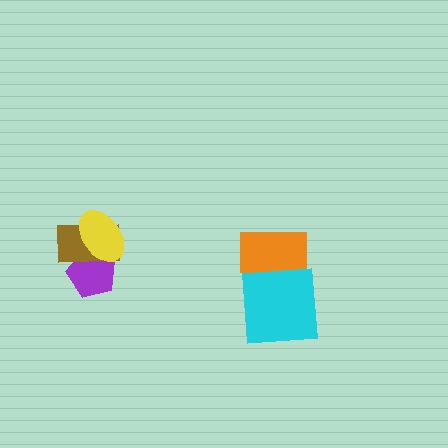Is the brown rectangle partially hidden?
Yes, it is partially covered by another shape.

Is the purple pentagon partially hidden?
Yes, it is partially covered by another shape.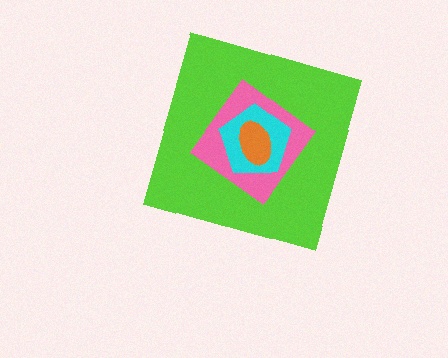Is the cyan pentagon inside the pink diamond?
Yes.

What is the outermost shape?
The lime diamond.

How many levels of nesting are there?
4.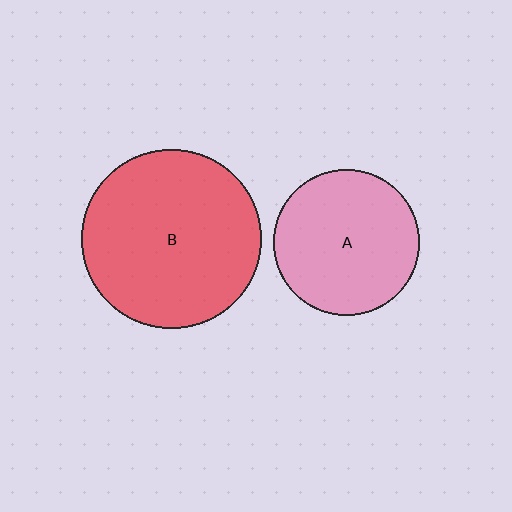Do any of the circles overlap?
No, none of the circles overlap.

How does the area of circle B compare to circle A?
Approximately 1.5 times.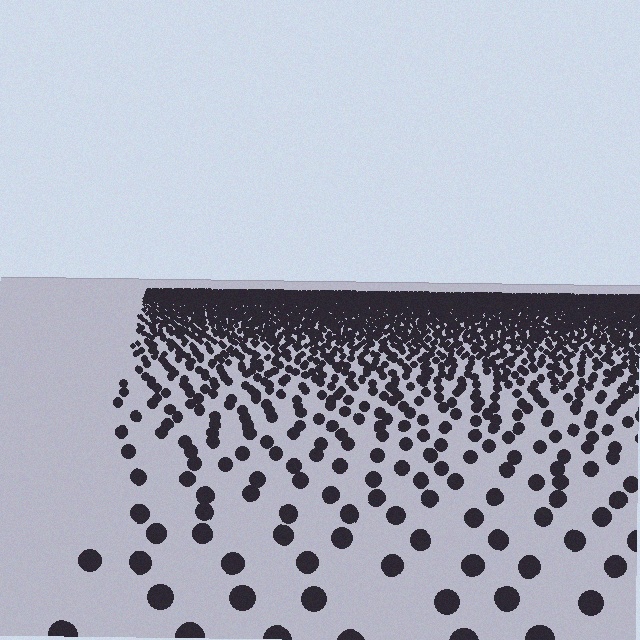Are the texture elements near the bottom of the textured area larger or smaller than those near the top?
Larger. Near the bottom, elements are closer to the viewer and appear at a bigger on-screen size.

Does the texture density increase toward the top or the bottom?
Density increases toward the top.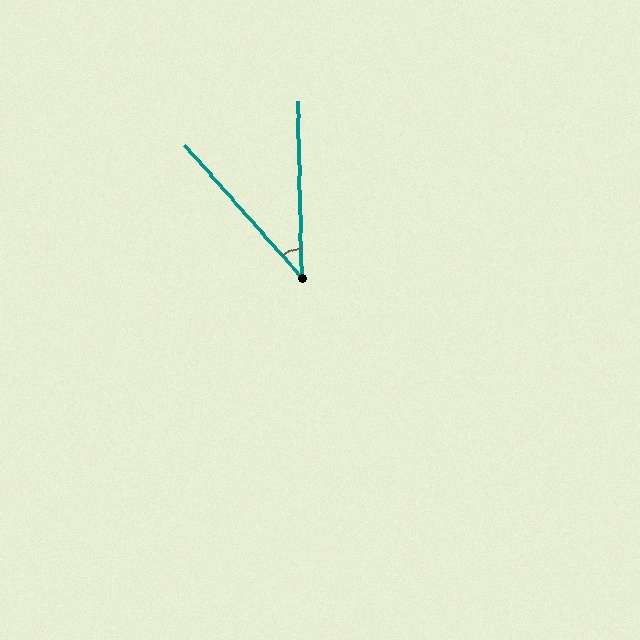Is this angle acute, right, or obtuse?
It is acute.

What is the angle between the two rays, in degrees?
Approximately 40 degrees.